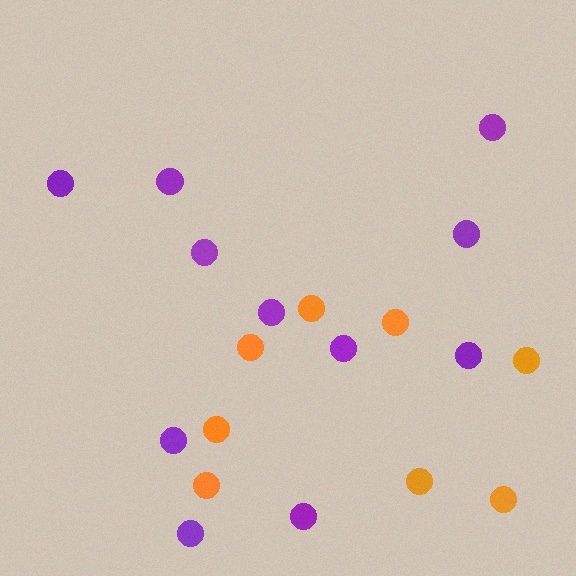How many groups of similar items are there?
There are 2 groups: one group of purple circles (11) and one group of orange circles (8).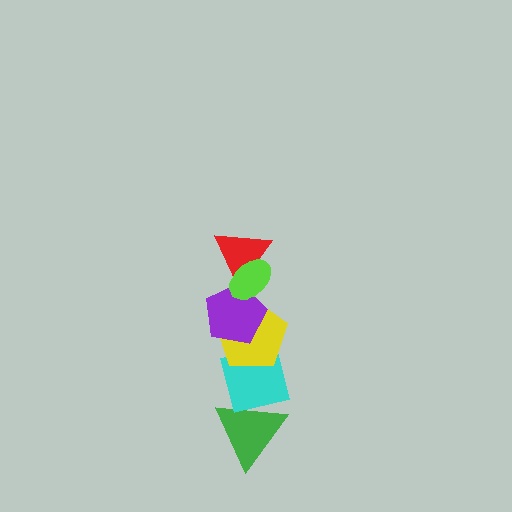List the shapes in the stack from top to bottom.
From top to bottom: the lime ellipse, the red triangle, the purple pentagon, the yellow pentagon, the cyan square, the green triangle.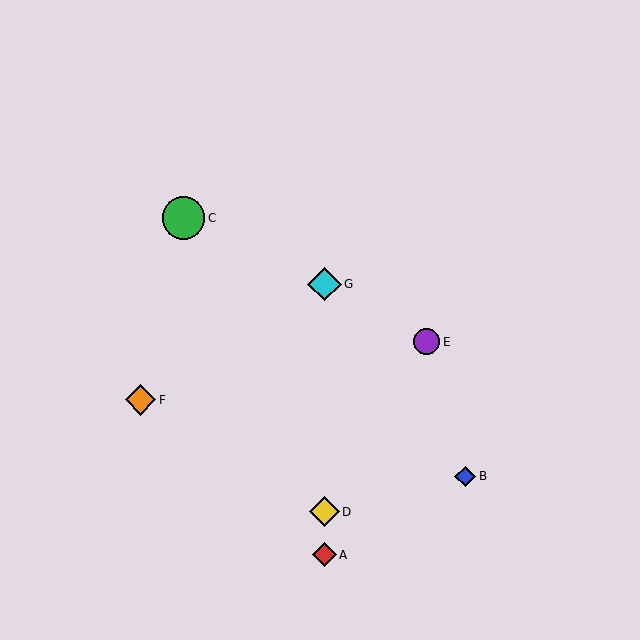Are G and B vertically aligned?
No, G is at x≈324 and B is at x≈465.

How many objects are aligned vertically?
3 objects (A, D, G) are aligned vertically.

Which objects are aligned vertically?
Objects A, D, G are aligned vertically.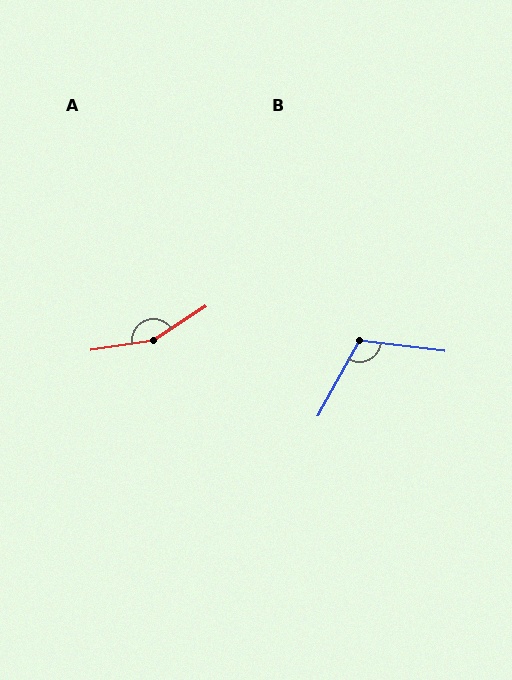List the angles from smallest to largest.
B (112°), A (156°).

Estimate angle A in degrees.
Approximately 156 degrees.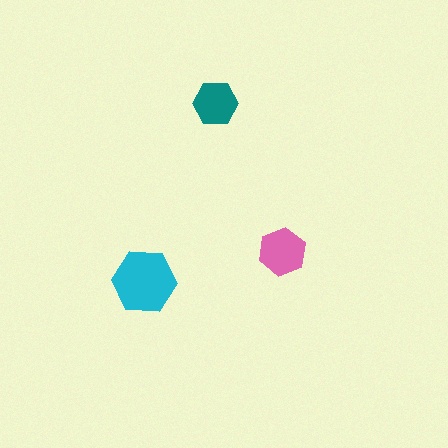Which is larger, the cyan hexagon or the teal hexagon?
The cyan one.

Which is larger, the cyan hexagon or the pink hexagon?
The cyan one.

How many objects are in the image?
There are 3 objects in the image.